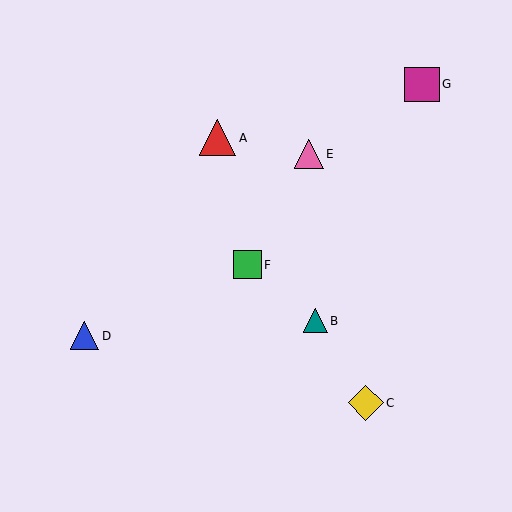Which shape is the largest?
The red triangle (labeled A) is the largest.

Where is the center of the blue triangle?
The center of the blue triangle is at (85, 336).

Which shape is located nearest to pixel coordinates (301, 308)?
The teal triangle (labeled B) at (315, 321) is nearest to that location.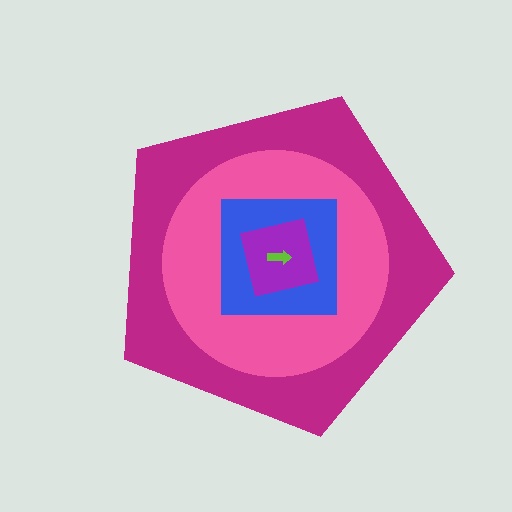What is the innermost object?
The lime arrow.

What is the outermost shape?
The magenta pentagon.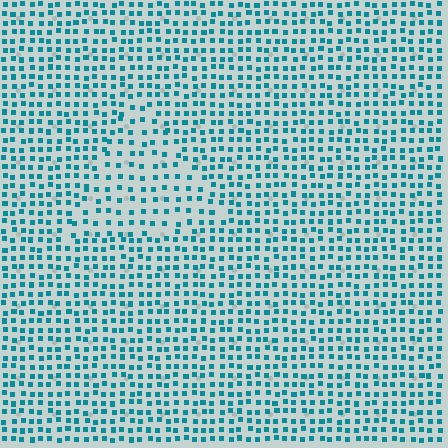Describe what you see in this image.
The image contains small teal elements arranged at two different densities. A triangle-shaped region is visible where the elements are less densely packed than the surrounding area.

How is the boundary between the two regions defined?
The boundary is defined by a change in element density (approximately 1.6x ratio). All elements are the same color, size, and shape.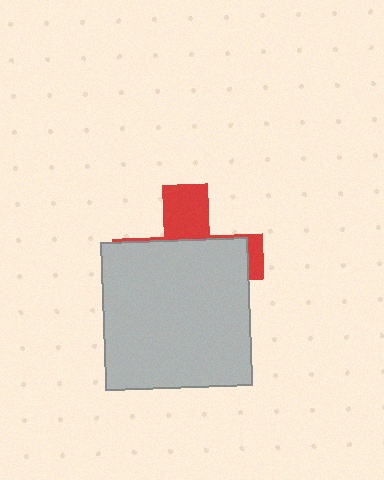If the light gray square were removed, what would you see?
You would see the complete red cross.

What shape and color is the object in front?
The object in front is a light gray square.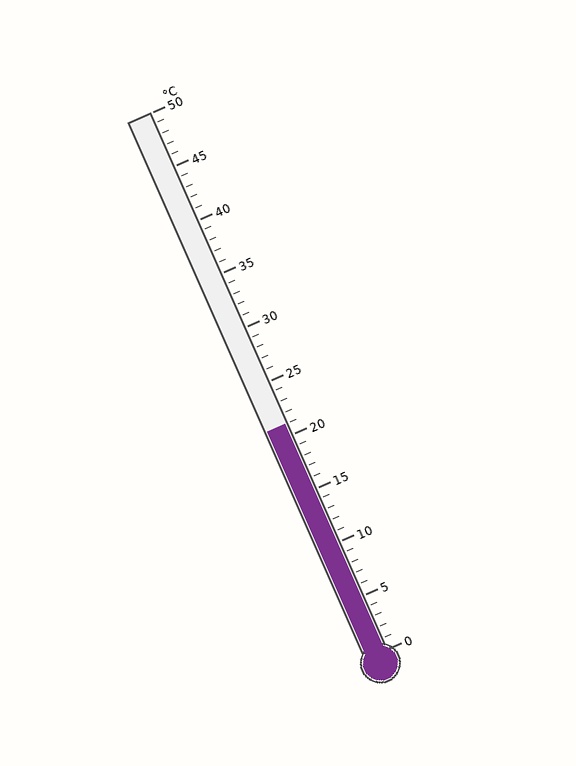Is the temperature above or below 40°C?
The temperature is below 40°C.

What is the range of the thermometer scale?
The thermometer scale ranges from 0°C to 50°C.